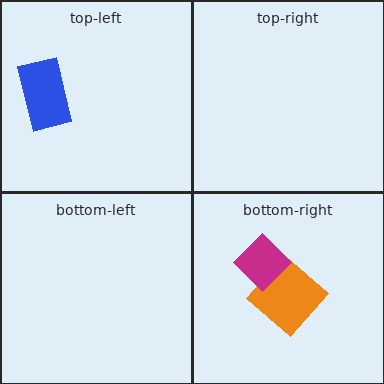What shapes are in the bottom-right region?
The orange diamond, the magenta diamond.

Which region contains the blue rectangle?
The top-left region.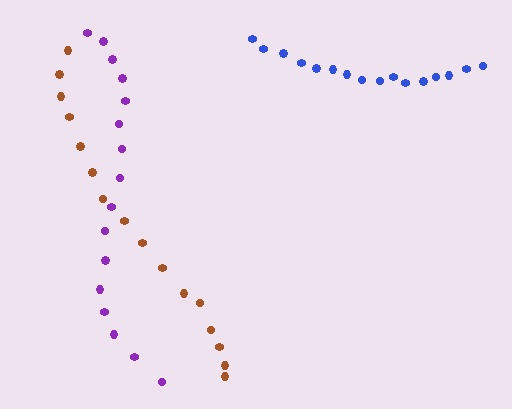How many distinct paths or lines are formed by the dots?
There are 3 distinct paths.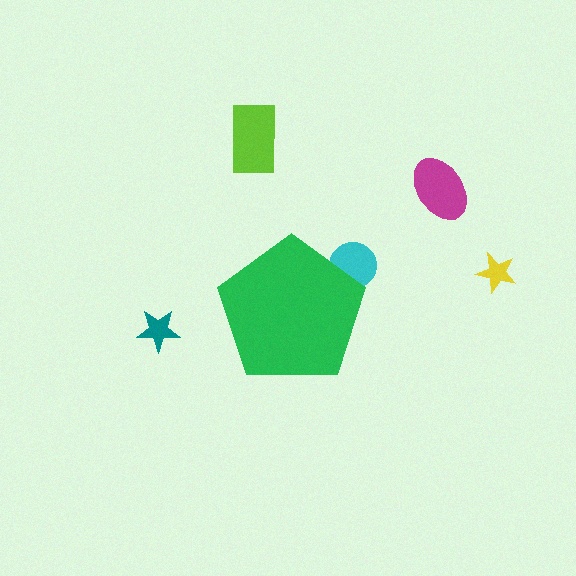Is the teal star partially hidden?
No, the teal star is fully visible.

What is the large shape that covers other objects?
A green pentagon.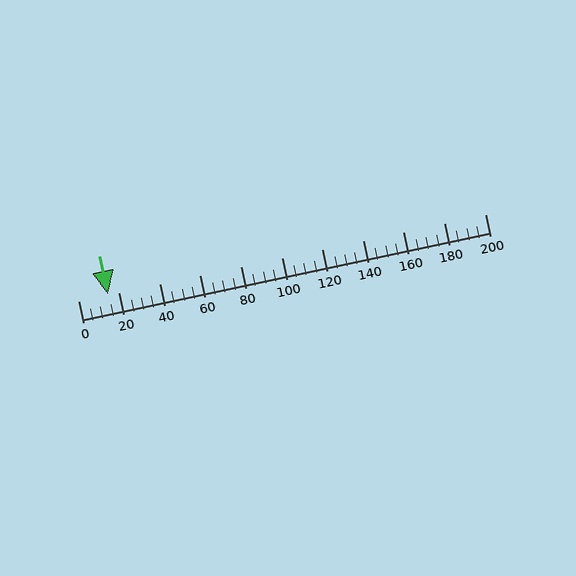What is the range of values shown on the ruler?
The ruler shows values from 0 to 200.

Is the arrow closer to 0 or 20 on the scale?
The arrow is closer to 20.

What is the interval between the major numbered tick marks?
The major tick marks are spaced 20 units apart.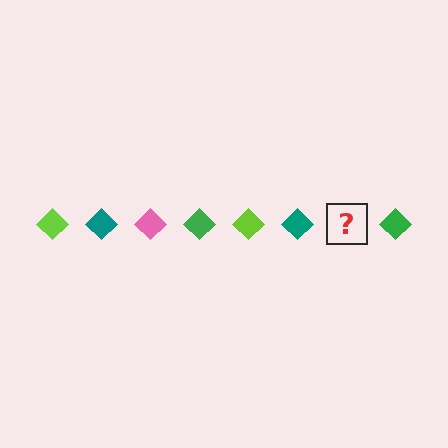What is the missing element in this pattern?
The missing element is a pink diamond.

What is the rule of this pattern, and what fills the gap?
The rule is that the pattern cycles through lime, teal, pink, green diamonds. The gap should be filled with a pink diamond.